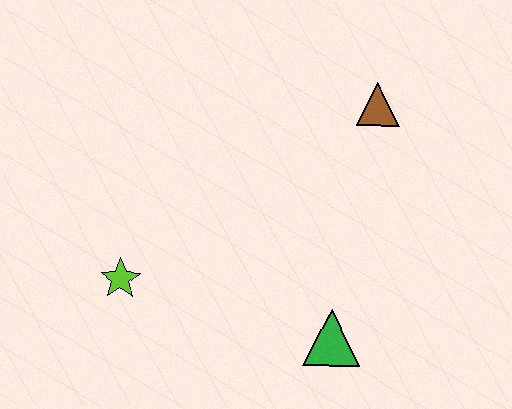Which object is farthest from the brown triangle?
The lime star is farthest from the brown triangle.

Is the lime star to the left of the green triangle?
Yes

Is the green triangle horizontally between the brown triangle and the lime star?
Yes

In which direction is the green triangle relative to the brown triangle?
The green triangle is below the brown triangle.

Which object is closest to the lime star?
The green triangle is closest to the lime star.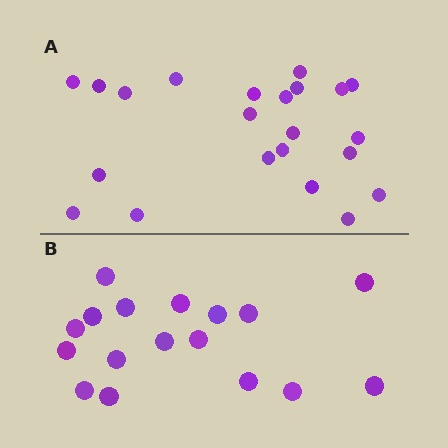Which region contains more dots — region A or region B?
Region A (the top region) has more dots.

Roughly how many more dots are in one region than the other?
Region A has about 5 more dots than region B.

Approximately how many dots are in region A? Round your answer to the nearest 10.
About 20 dots. (The exact count is 22, which rounds to 20.)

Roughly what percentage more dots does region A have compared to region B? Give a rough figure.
About 30% more.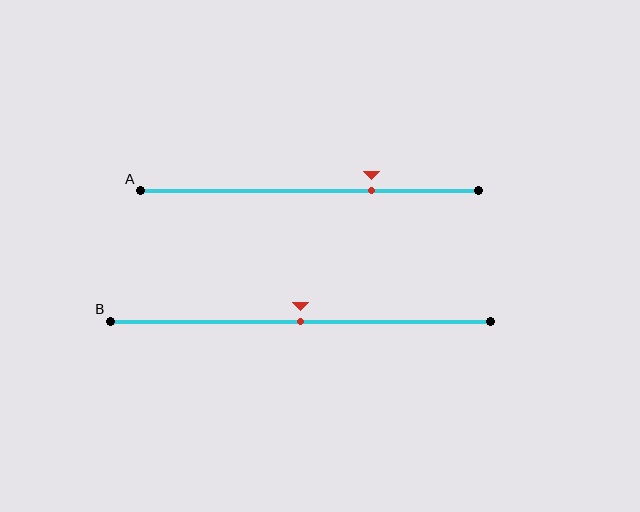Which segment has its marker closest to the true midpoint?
Segment B has its marker closest to the true midpoint.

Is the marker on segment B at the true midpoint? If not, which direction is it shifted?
Yes, the marker on segment B is at the true midpoint.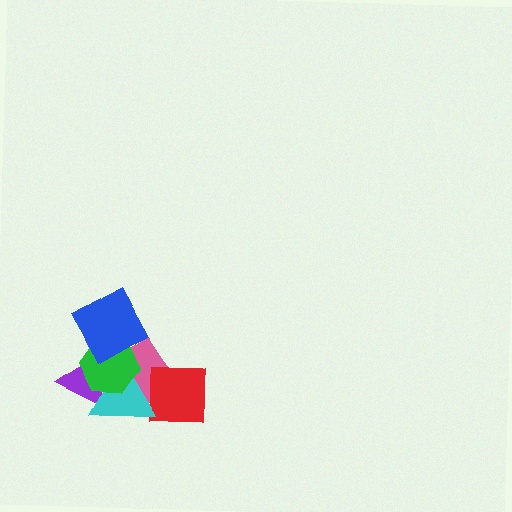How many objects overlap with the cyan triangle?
4 objects overlap with the cyan triangle.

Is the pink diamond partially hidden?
Yes, it is partially covered by another shape.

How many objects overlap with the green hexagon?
4 objects overlap with the green hexagon.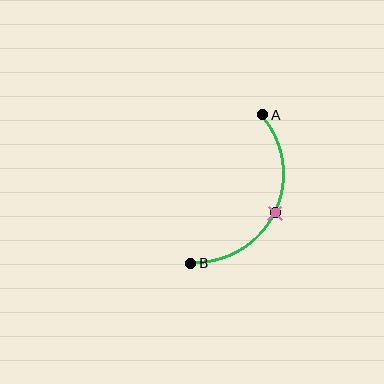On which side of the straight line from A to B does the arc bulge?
The arc bulges to the right of the straight line connecting A and B.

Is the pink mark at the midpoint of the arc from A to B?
Yes. The pink mark lies on the arc at equal arc-length from both A and B — it is the arc midpoint.